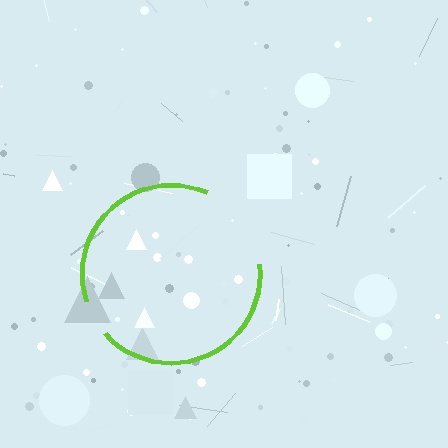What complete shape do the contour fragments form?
The contour fragments form a circle.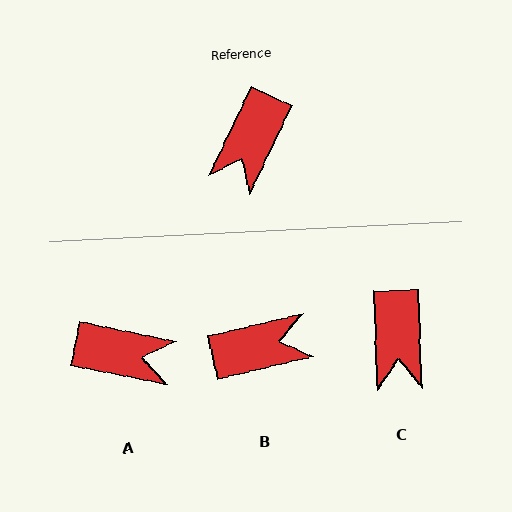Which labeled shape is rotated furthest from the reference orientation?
B, about 129 degrees away.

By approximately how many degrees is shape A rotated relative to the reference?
Approximately 104 degrees counter-clockwise.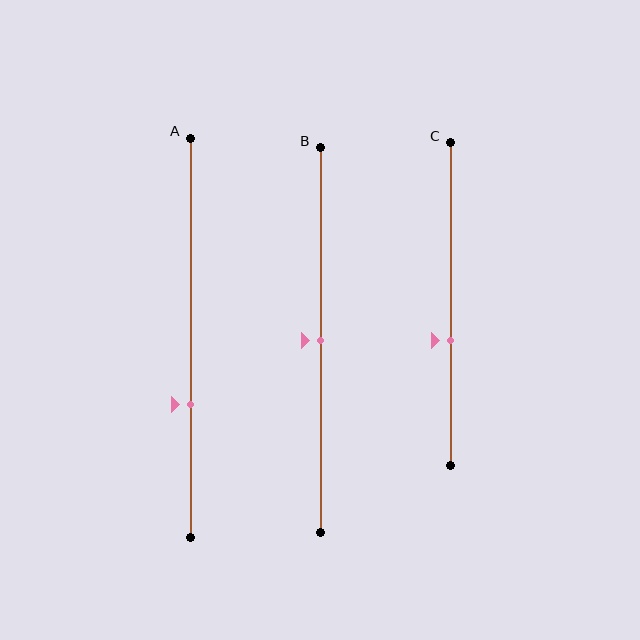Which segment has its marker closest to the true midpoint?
Segment B has its marker closest to the true midpoint.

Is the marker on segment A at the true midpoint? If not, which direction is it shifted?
No, the marker on segment A is shifted downward by about 17% of the segment length.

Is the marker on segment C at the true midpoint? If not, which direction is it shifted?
No, the marker on segment C is shifted downward by about 11% of the segment length.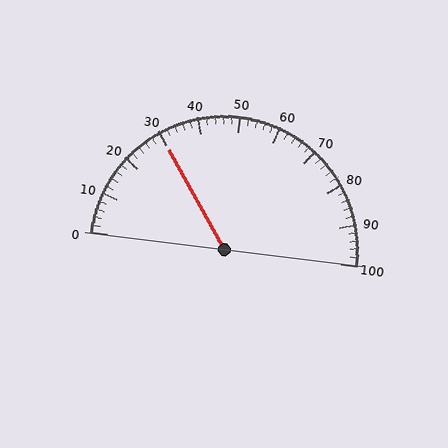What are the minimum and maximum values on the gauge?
The gauge ranges from 0 to 100.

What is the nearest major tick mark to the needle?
The nearest major tick mark is 30.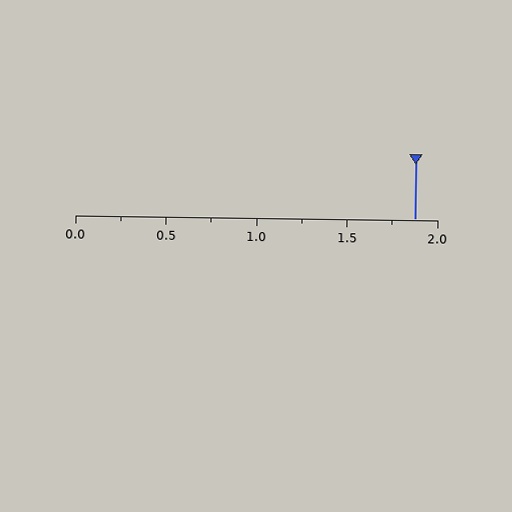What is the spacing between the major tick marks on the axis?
The major ticks are spaced 0.5 apart.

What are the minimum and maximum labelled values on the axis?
The axis runs from 0.0 to 2.0.